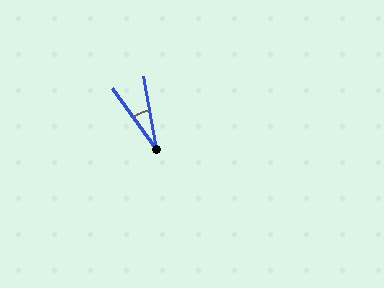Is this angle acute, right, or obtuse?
It is acute.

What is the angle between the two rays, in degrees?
Approximately 25 degrees.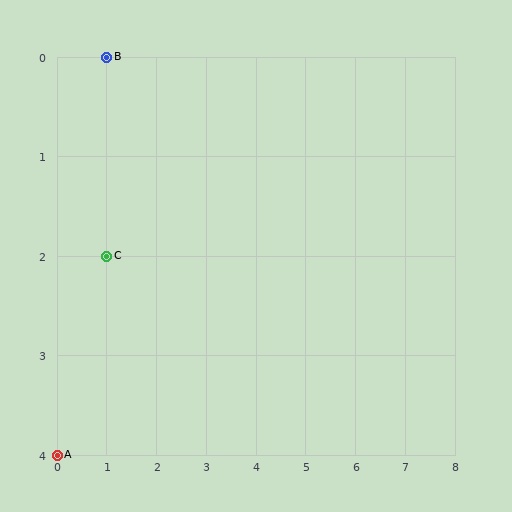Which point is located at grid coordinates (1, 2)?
Point C is at (1, 2).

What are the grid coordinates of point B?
Point B is at grid coordinates (1, 0).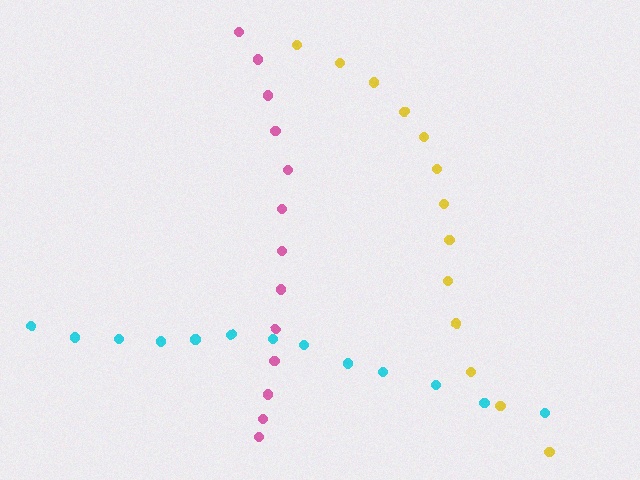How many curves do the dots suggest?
There are 3 distinct paths.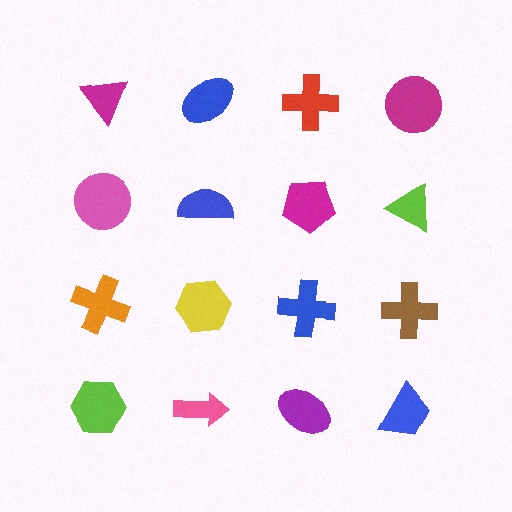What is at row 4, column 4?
A blue trapezoid.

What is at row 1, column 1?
A magenta triangle.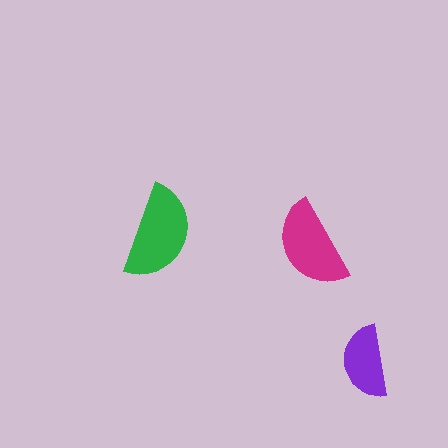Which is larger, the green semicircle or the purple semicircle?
The green one.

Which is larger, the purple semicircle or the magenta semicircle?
The magenta one.